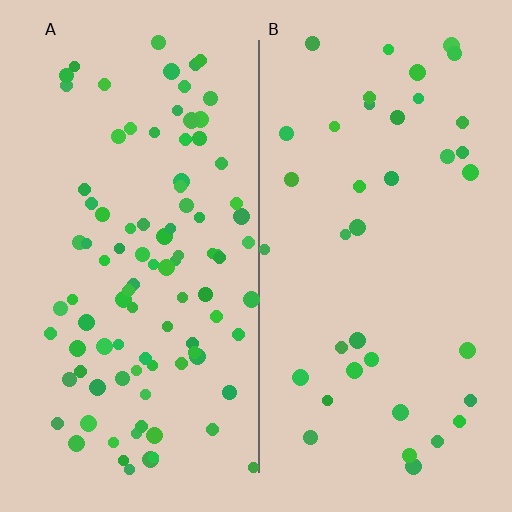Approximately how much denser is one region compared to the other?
Approximately 2.5× — region A over region B.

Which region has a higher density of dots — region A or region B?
A (the left).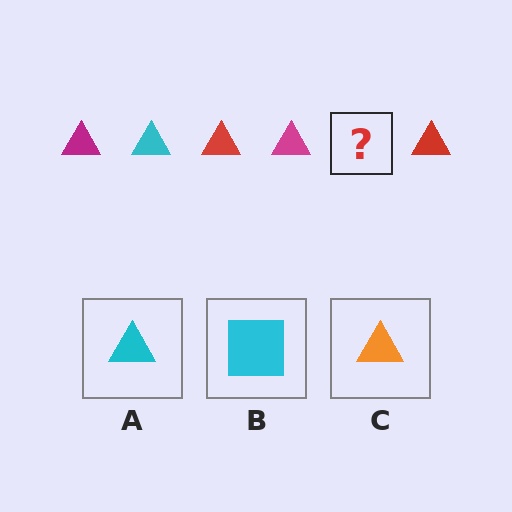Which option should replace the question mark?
Option A.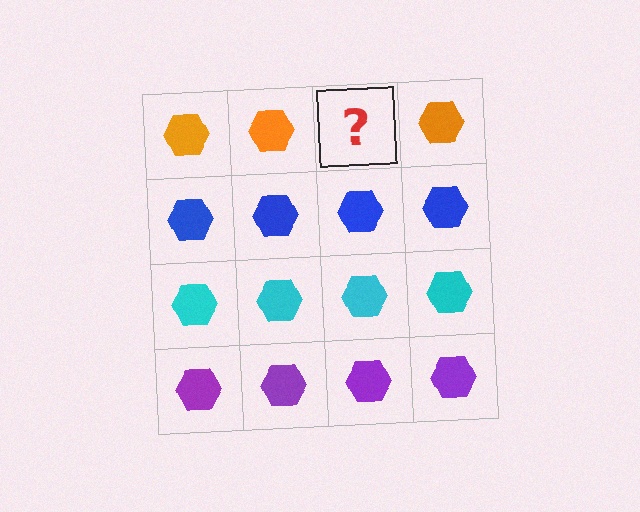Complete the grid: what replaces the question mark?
The question mark should be replaced with an orange hexagon.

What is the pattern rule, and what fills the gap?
The rule is that each row has a consistent color. The gap should be filled with an orange hexagon.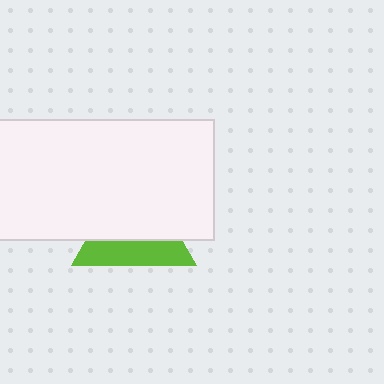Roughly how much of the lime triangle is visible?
A small part of it is visible (roughly 39%).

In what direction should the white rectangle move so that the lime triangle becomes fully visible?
The white rectangle should move up. That is the shortest direction to clear the overlap and leave the lime triangle fully visible.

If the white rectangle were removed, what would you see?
You would see the complete lime triangle.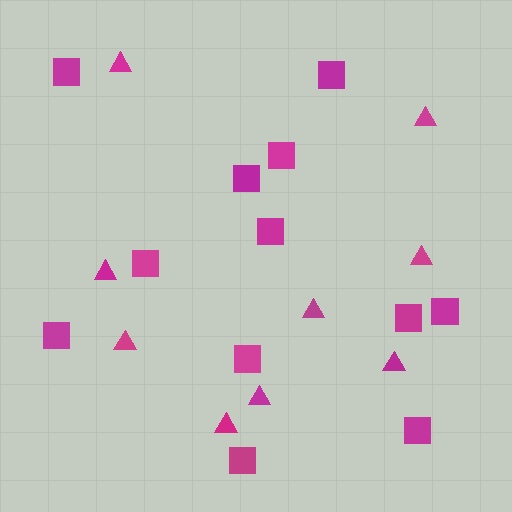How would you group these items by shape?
There are 2 groups: one group of triangles (9) and one group of squares (12).